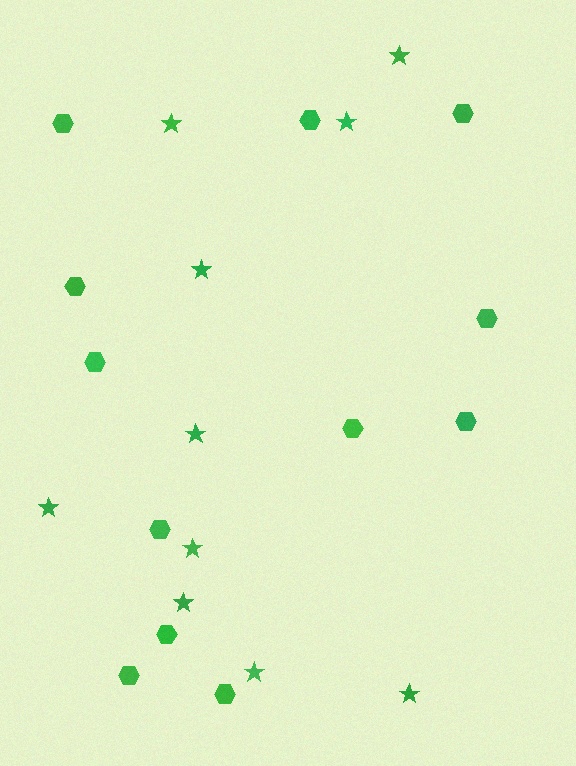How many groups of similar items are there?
There are 2 groups: one group of stars (10) and one group of hexagons (12).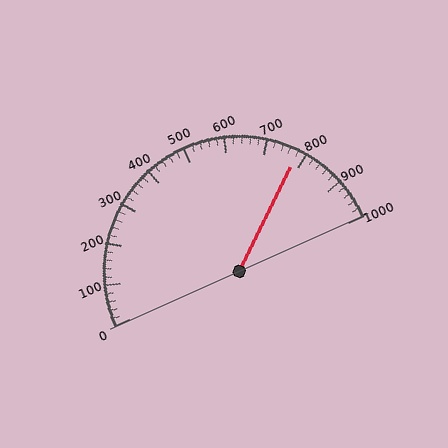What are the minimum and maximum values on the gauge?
The gauge ranges from 0 to 1000.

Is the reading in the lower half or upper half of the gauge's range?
The reading is in the upper half of the range (0 to 1000).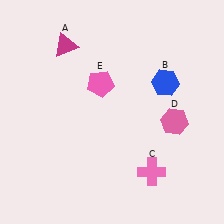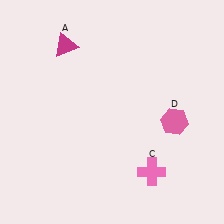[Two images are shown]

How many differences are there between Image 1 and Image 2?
There are 2 differences between the two images.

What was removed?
The pink pentagon (E), the blue hexagon (B) were removed in Image 2.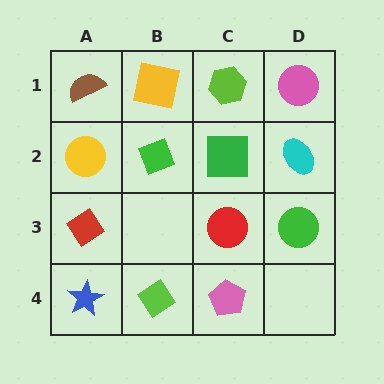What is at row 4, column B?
A lime diamond.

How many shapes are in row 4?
3 shapes.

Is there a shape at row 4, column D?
No, that cell is empty.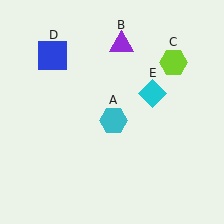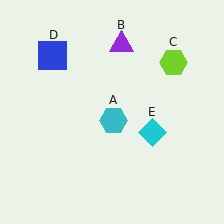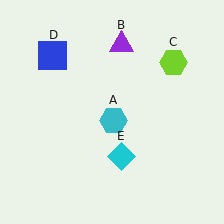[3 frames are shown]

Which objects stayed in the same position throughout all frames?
Cyan hexagon (object A) and purple triangle (object B) and lime hexagon (object C) and blue square (object D) remained stationary.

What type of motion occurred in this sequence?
The cyan diamond (object E) rotated clockwise around the center of the scene.